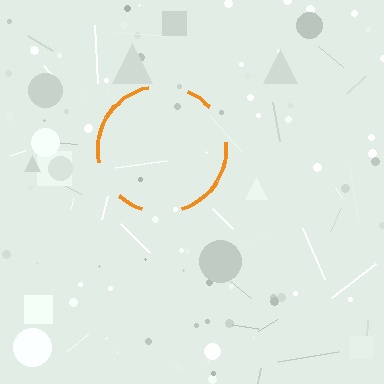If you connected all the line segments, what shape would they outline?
They would outline a circle.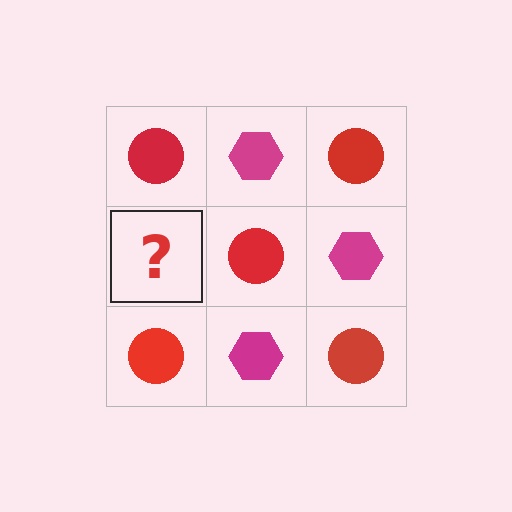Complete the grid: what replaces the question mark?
The question mark should be replaced with a magenta hexagon.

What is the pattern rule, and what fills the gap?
The rule is that it alternates red circle and magenta hexagon in a checkerboard pattern. The gap should be filled with a magenta hexagon.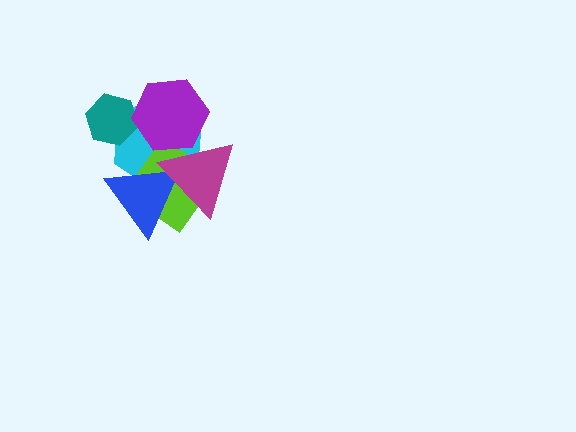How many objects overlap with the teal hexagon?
2 objects overlap with the teal hexagon.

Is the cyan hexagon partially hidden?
Yes, it is partially covered by another shape.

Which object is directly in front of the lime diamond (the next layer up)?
The blue triangle is directly in front of the lime diamond.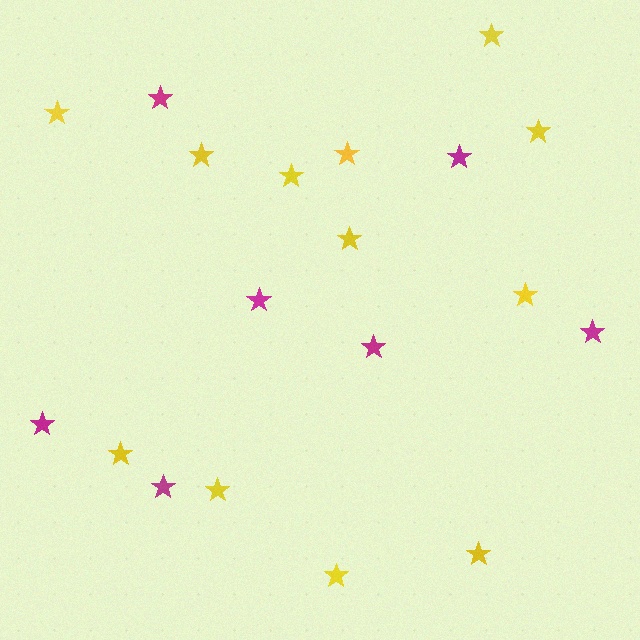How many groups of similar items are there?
There are 2 groups: one group of yellow stars (12) and one group of magenta stars (7).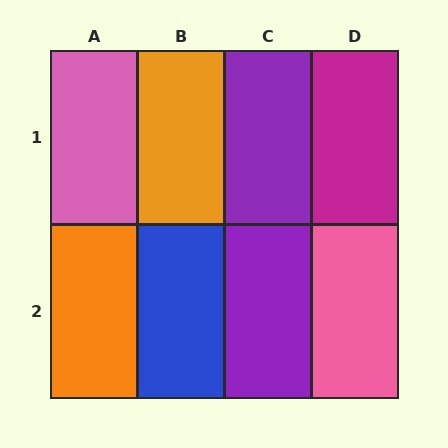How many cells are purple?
2 cells are purple.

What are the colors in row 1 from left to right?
Pink, orange, purple, magenta.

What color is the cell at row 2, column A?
Orange.